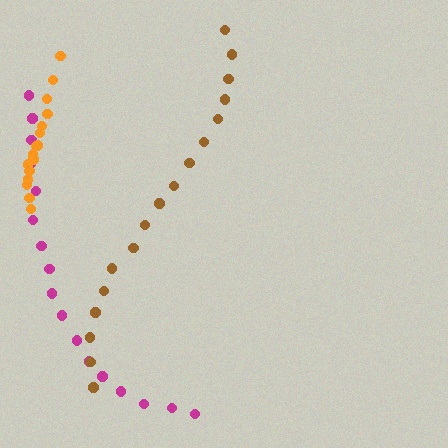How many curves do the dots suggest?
There are 3 distinct paths.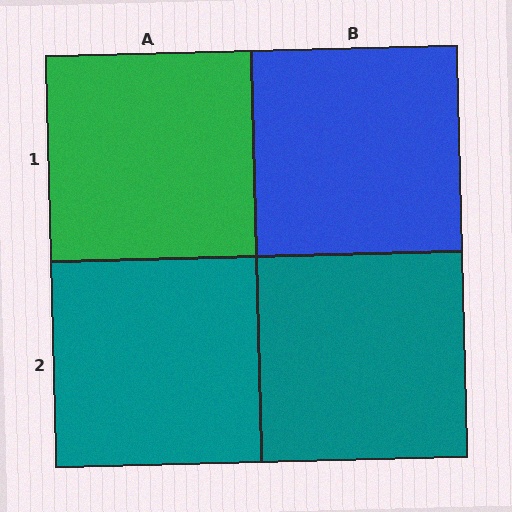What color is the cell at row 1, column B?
Blue.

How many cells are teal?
2 cells are teal.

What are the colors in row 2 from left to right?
Teal, teal.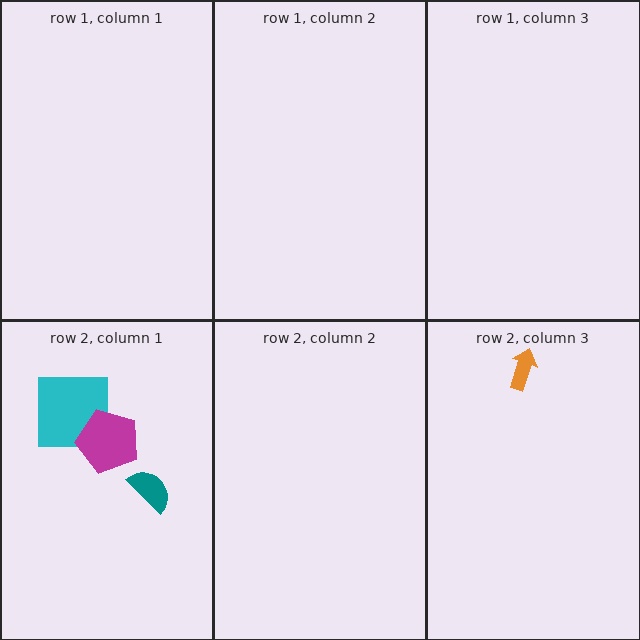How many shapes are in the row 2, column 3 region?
1.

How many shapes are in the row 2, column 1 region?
3.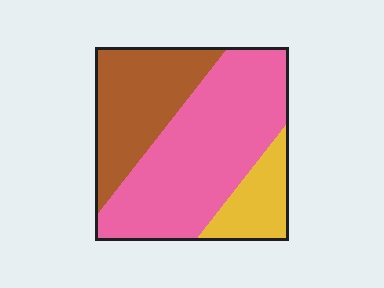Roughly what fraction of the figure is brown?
Brown covers about 30% of the figure.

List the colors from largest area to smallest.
From largest to smallest: pink, brown, yellow.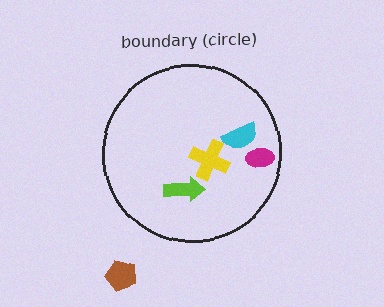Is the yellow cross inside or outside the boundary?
Inside.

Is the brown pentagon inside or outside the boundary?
Outside.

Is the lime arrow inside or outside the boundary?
Inside.